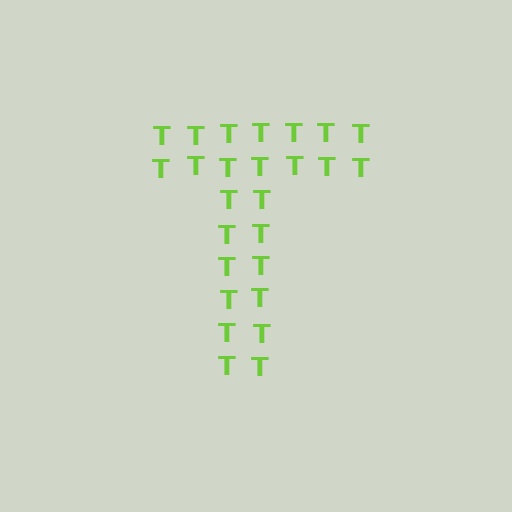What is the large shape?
The large shape is the letter T.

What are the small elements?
The small elements are letter T's.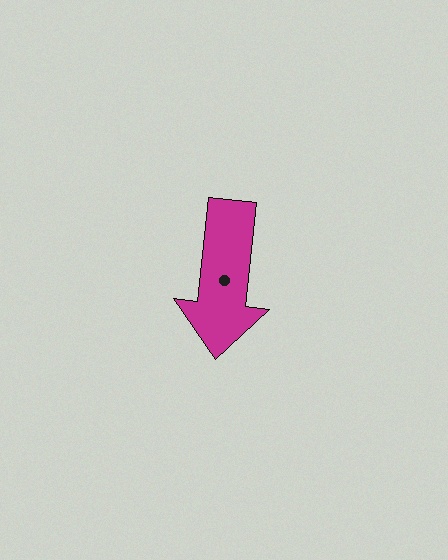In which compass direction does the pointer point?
South.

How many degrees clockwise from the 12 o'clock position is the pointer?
Approximately 186 degrees.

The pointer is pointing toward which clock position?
Roughly 6 o'clock.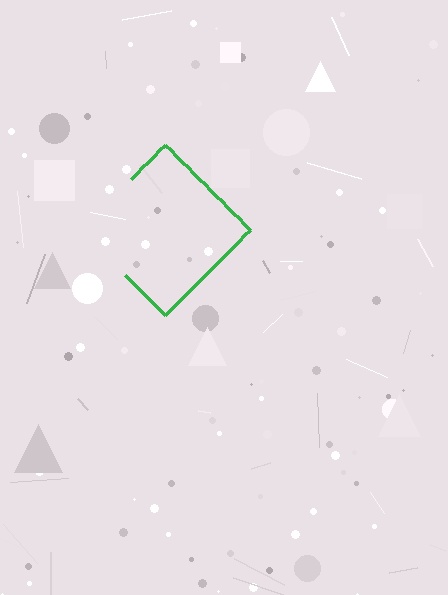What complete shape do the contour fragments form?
The contour fragments form a diamond.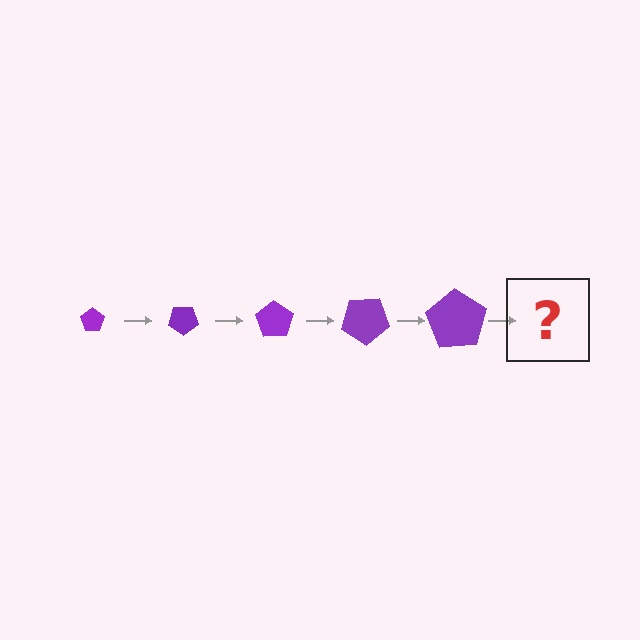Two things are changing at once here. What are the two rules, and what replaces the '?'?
The two rules are that the pentagon grows larger each step and it rotates 35 degrees each step. The '?' should be a pentagon, larger than the previous one and rotated 175 degrees from the start.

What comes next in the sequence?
The next element should be a pentagon, larger than the previous one and rotated 175 degrees from the start.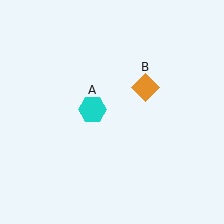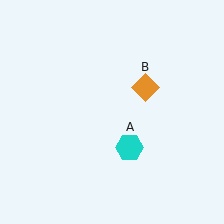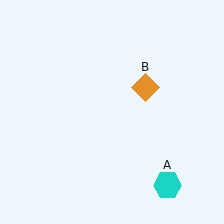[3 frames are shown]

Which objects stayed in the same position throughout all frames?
Orange diamond (object B) remained stationary.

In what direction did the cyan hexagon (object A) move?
The cyan hexagon (object A) moved down and to the right.